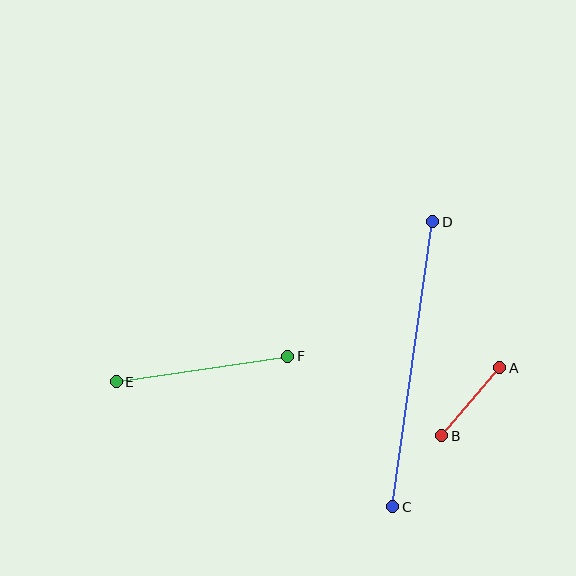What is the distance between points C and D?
The distance is approximately 288 pixels.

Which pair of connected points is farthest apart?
Points C and D are farthest apart.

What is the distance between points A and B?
The distance is approximately 89 pixels.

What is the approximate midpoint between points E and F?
The midpoint is at approximately (202, 369) pixels.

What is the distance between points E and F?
The distance is approximately 173 pixels.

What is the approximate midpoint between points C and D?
The midpoint is at approximately (413, 364) pixels.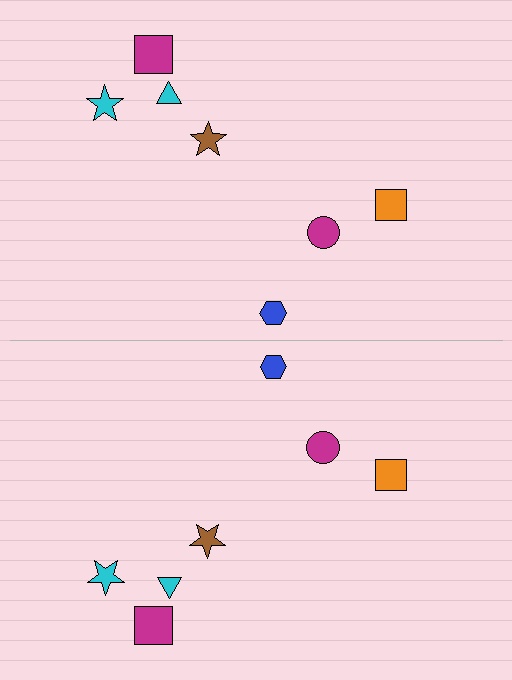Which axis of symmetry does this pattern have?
The pattern has a horizontal axis of symmetry running through the center of the image.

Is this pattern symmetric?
Yes, this pattern has bilateral (reflection) symmetry.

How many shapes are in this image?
There are 14 shapes in this image.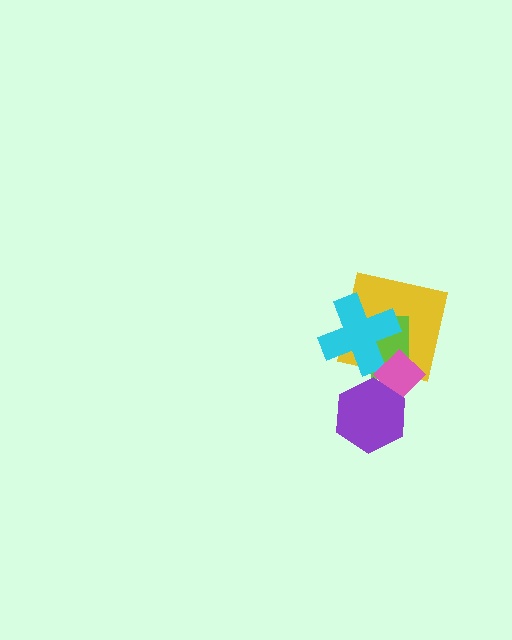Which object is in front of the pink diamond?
The purple hexagon is in front of the pink diamond.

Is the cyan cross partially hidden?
Yes, it is partially covered by another shape.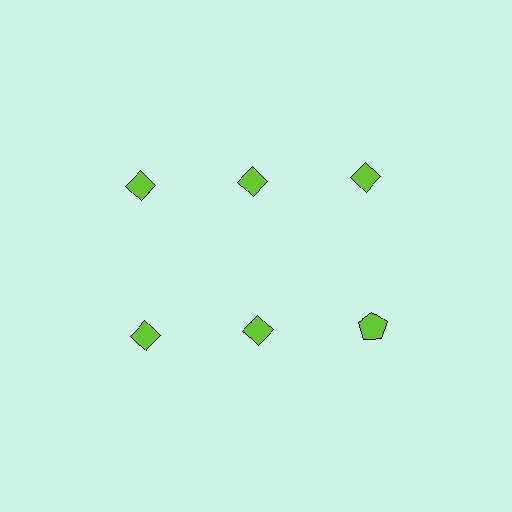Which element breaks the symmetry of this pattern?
The lime pentagon in the second row, center column breaks the symmetry. All other shapes are lime diamonds.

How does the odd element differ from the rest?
It has a different shape: pentagon instead of diamond.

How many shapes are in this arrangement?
There are 6 shapes arranged in a grid pattern.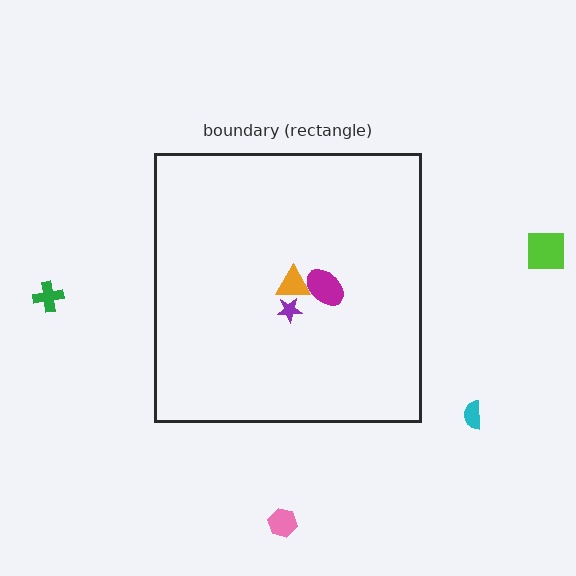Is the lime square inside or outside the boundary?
Outside.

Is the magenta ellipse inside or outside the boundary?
Inside.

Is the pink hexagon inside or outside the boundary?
Outside.